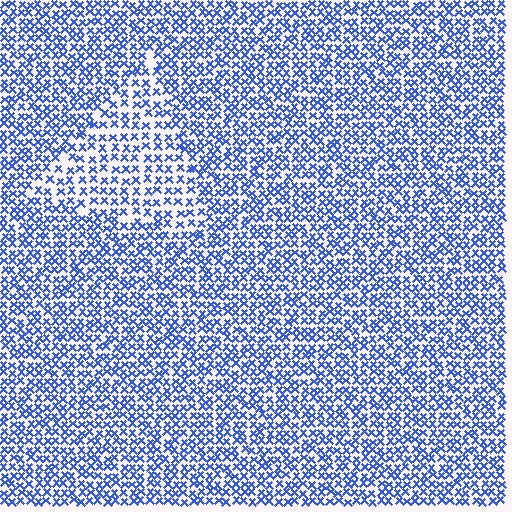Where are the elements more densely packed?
The elements are more densely packed outside the triangle boundary.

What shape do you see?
I see a triangle.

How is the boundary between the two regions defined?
The boundary is defined by a change in element density (approximately 1.6x ratio). All elements are the same color, size, and shape.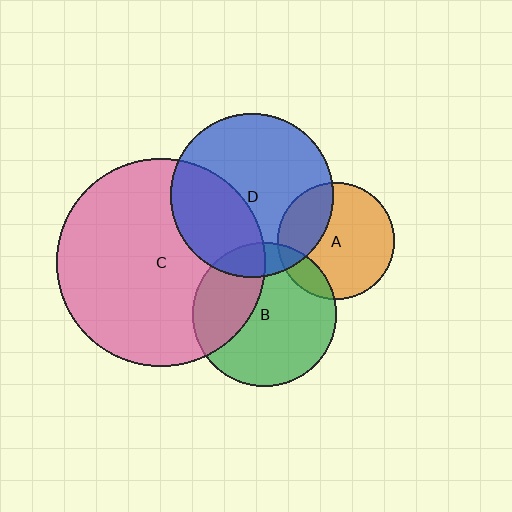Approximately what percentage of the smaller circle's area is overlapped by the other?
Approximately 30%.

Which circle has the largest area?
Circle C (pink).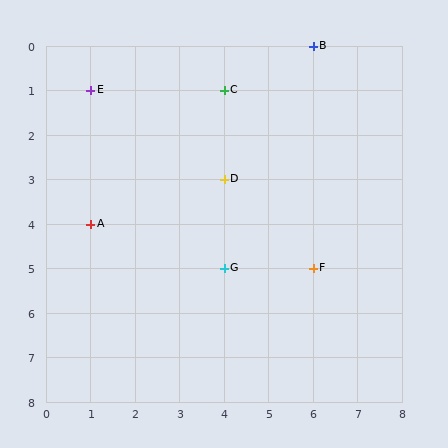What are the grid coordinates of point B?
Point B is at grid coordinates (6, 0).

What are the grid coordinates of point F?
Point F is at grid coordinates (6, 5).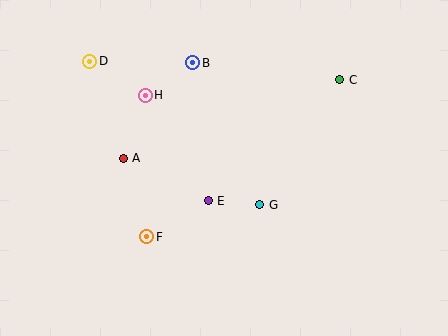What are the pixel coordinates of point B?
Point B is at (193, 63).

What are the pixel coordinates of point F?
Point F is at (147, 237).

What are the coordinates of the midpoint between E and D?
The midpoint between E and D is at (149, 131).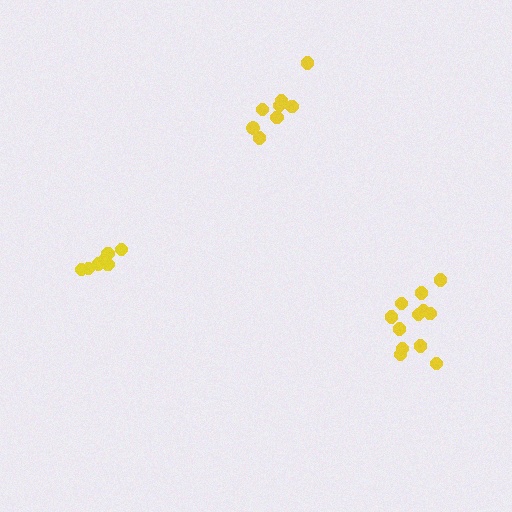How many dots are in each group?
Group 1: 12 dots, Group 2: 8 dots, Group 3: 7 dots (27 total).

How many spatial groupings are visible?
There are 3 spatial groupings.